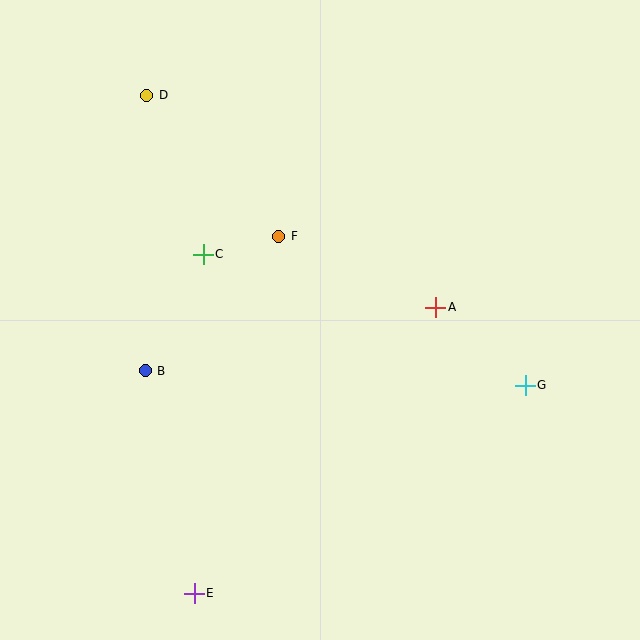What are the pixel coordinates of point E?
Point E is at (194, 593).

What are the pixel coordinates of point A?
Point A is at (436, 307).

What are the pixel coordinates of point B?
Point B is at (145, 371).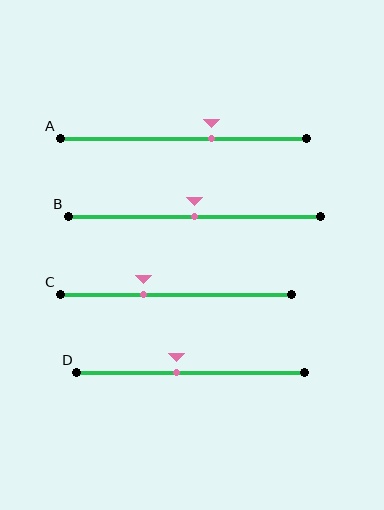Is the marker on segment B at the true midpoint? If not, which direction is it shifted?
Yes, the marker on segment B is at the true midpoint.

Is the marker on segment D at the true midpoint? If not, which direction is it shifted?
No, the marker on segment D is shifted to the left by about 7% of the segment length.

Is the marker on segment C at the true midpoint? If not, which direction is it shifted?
No, the marker on segment C is shifted to the left by about 14% of the segment length.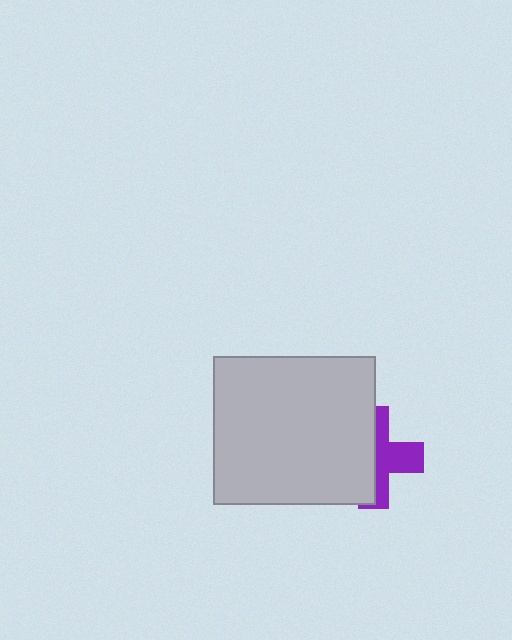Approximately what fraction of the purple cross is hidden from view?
Roughly 53% of the purple cross is hidden behind the light gray rectangle.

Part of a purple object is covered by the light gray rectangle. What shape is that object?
It is a cross.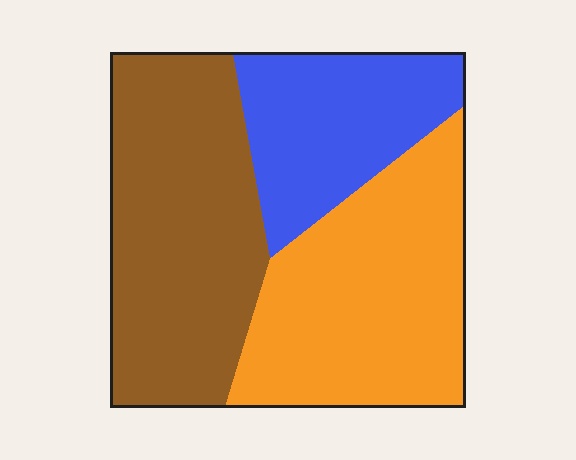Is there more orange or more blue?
Orange.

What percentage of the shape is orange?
Orange covers roughly 40% of the shape.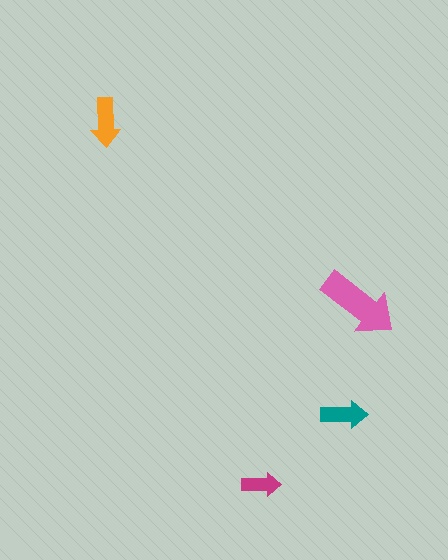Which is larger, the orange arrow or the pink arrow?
The pink one.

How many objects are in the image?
There are 4 objects in the image.